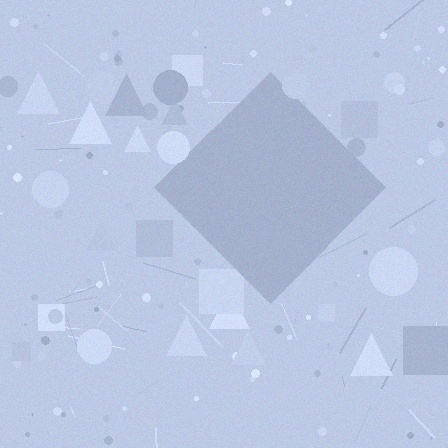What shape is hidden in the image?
A diamond is hidden in the image.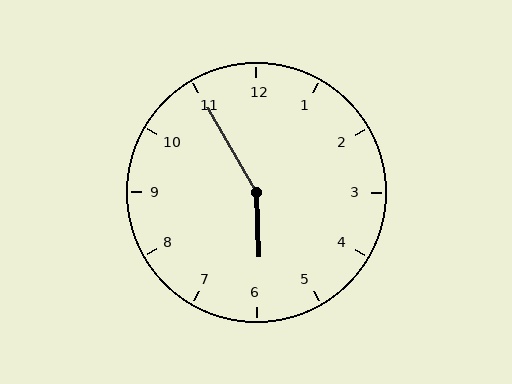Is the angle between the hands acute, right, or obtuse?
It is obtuse.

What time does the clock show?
5:55.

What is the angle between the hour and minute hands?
Approximately 152 degrees.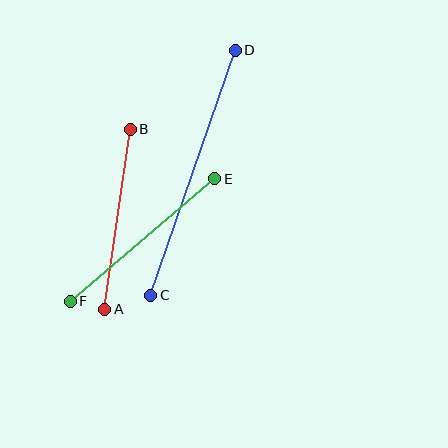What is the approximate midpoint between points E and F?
The midpoint is at approximately (142, 240) pixels.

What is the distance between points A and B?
The distance is approximately 182 pixels.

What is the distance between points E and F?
The distance is approximately 189 pixels.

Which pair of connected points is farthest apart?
Points C and D are farthest apart.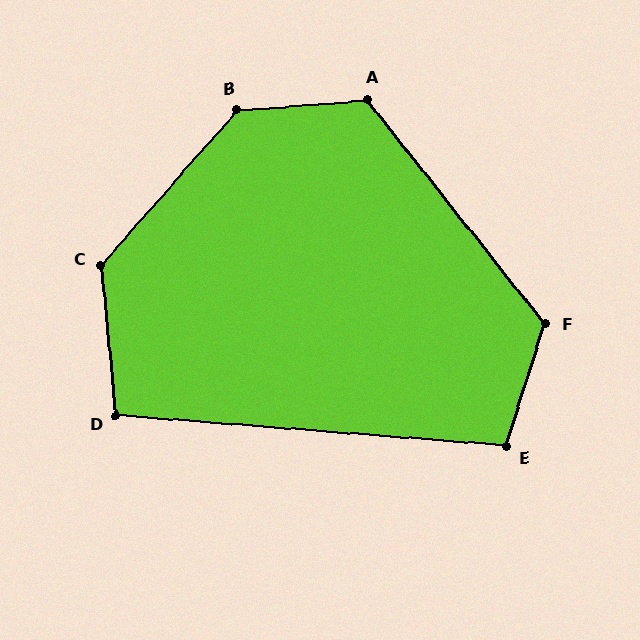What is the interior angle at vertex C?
Approximately 133 degrees (obtuse).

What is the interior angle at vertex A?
Approximately 124 degrees (obtuse).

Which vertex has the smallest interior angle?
D, at approximately 100 degrees.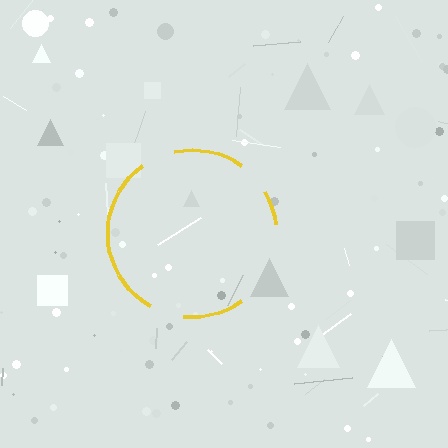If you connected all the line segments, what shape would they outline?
They would outline a circle.